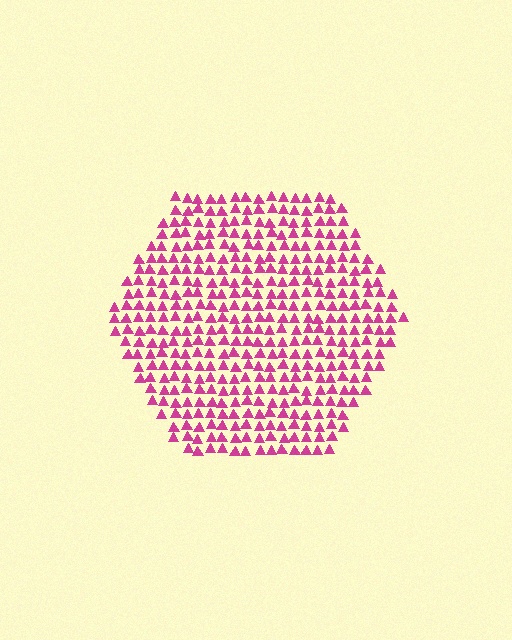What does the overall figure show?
The overall figure shows a hexagon.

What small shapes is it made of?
It is made of small triangles.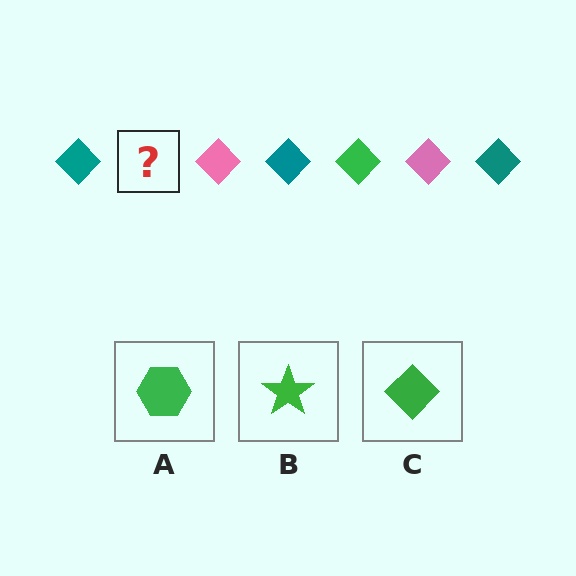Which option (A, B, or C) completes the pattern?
C.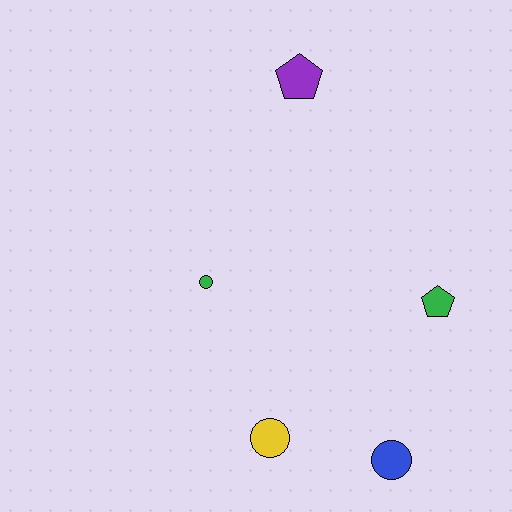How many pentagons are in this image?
There are 2 pentagons.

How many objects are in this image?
There are 5 objects.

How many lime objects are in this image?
There are no lime objects.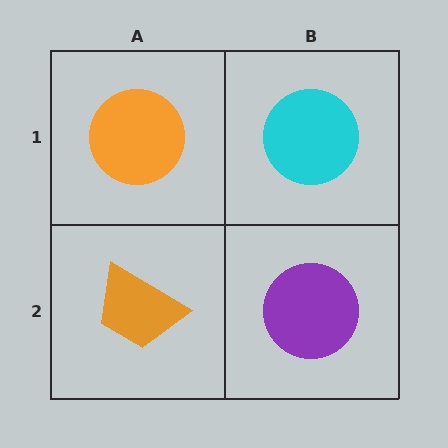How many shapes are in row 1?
2 shapes.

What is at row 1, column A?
An orange circle.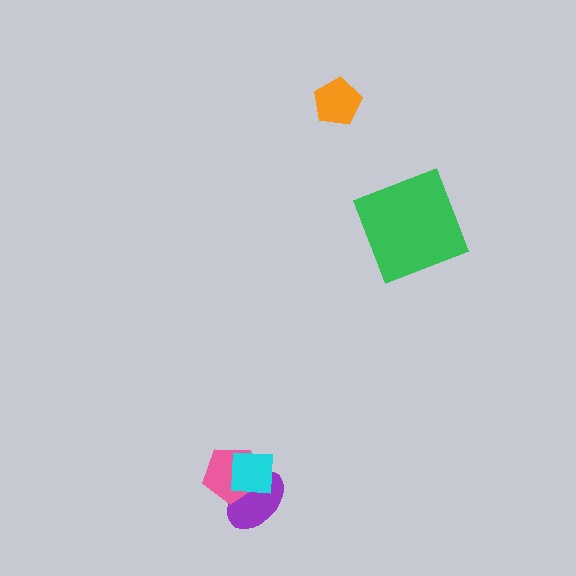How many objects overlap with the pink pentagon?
2 objects overlap with the pink pentagon.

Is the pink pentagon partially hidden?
Yes, it is partially covered by another shape.